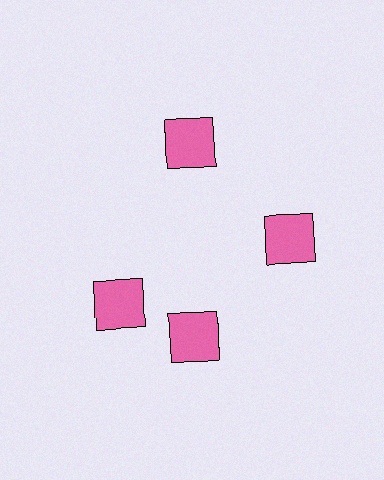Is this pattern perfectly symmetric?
No. The 4 pink squares are arranged in a ring, but one element near the 9 o'clock position is rotated out of alignment along the ring, breaking the 4-fold rotational symmetry.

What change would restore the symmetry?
The symmetry would be restored by rotating it back into even spacing with its neighbors so that all 4 squares sit at equal angles and equal distance from the center.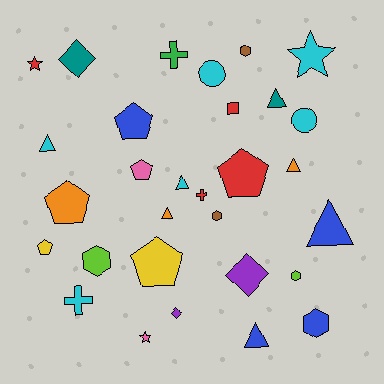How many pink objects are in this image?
There are 2 pink objects.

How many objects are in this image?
There are 30 objects.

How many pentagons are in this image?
There are 6 pentagons.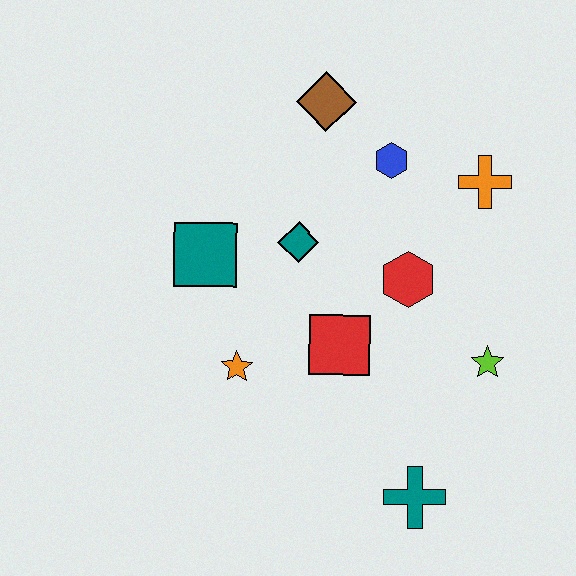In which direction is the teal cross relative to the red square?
The teal cross is below the red square.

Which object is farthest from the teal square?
The teal cross is farthest from the teal square.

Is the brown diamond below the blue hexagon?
No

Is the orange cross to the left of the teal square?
No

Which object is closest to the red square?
The red hexagon is closest to the red square.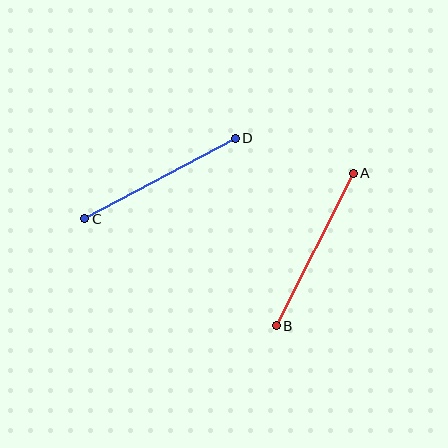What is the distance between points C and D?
The distance is approximately 170 pixels.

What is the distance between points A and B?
The distance is approximately 171 pixels.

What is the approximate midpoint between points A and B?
The midpoint is at approximately (315, 249) pixels.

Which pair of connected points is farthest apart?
Points A and B are farthest apart.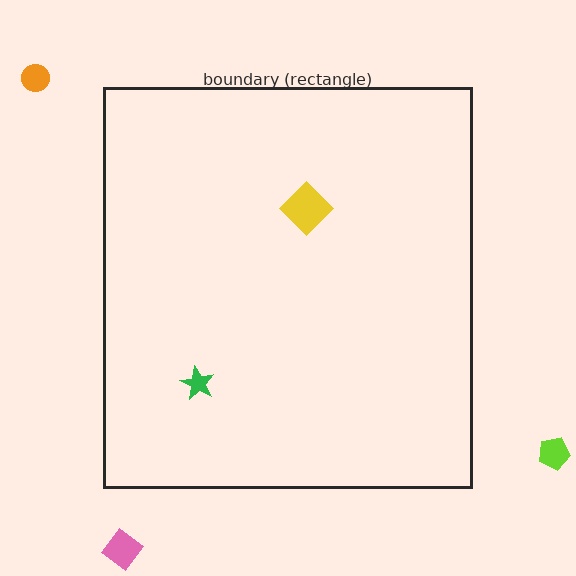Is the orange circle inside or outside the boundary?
Outside.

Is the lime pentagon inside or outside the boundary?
Outside.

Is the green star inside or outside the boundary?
Inside.